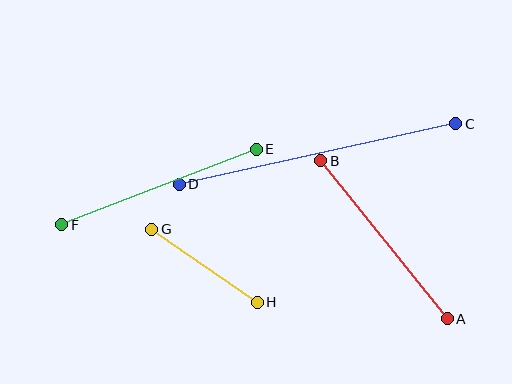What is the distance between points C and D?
The distance is approximately 283 pixels.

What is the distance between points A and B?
The distance is approximately 202 pixels.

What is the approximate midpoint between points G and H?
The midpoint is at approximately (204, 266) pixels.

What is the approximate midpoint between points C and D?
The midpoint is at approximately (317, 154) pixels.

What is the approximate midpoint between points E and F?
The midpoint is at approximately (159, 187) pixels.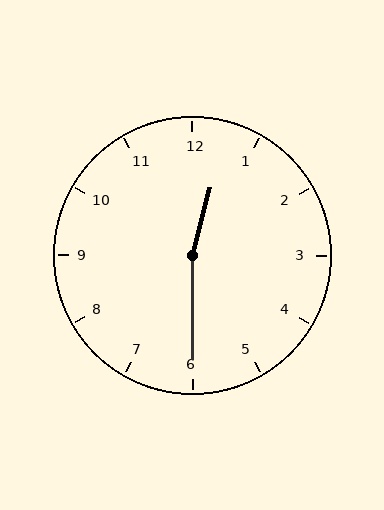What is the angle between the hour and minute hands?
Approximately 165 degrees.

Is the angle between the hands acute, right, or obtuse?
It is obtuse.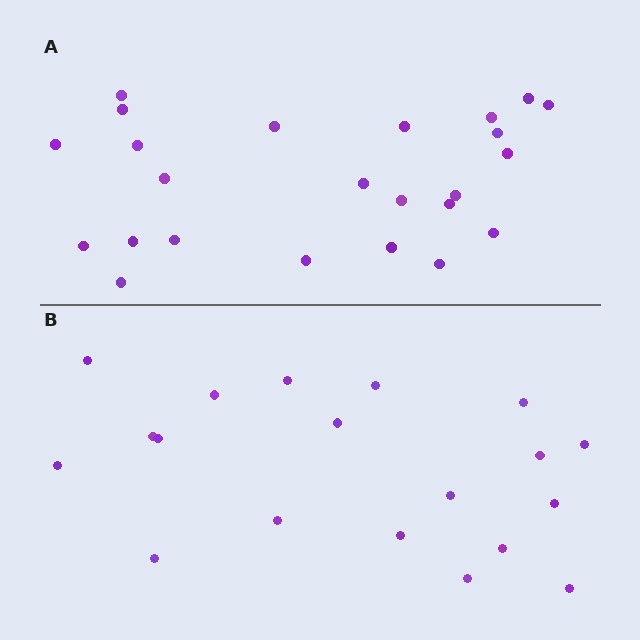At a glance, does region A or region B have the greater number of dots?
Region A (the top region) has more dots.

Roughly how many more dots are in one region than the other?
Region A has about 5 more dots than region B.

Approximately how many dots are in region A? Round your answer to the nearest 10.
About 20 dots. (The exact count is 24, which rounds to 20.)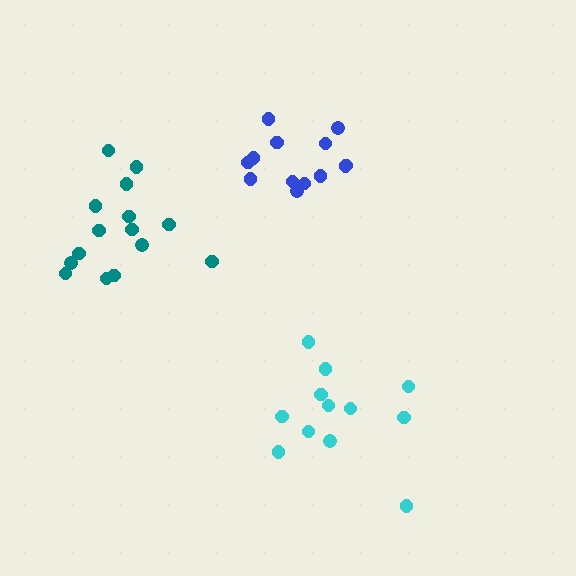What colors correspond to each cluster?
The clusters are colored: blue, cyan, teal.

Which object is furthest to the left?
The teal cluster is leftmost.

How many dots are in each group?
Group 1: 13 dots, Group 2: 12 dots, Group 3: 15 dots (40 total).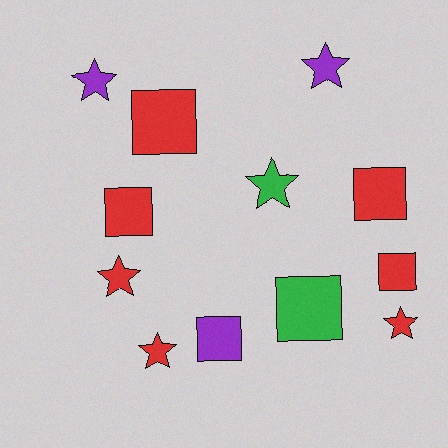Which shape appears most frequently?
Square, with 6 objects.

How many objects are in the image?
There are 12 objects.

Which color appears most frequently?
Red, with 7 objects.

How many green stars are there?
There is 1 green star.